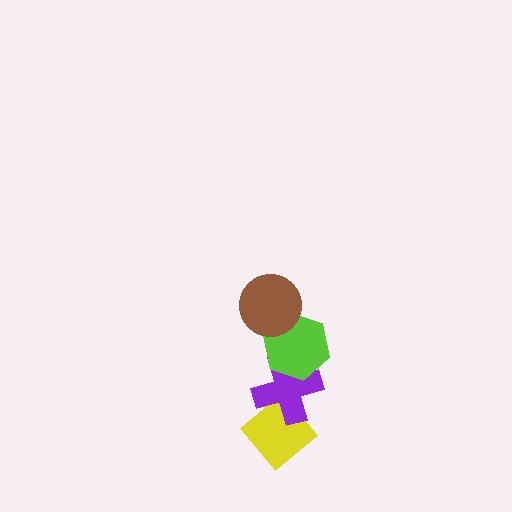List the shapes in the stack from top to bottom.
From top to bottom: the brown circle, the lime hexagon, the purple cross, the yellow diamond.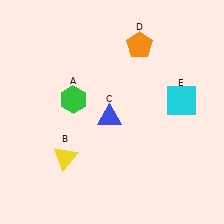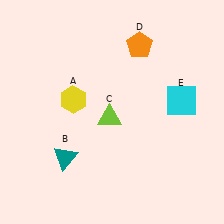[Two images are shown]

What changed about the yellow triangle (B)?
In Image 1, B is yellow. In Image 2, it changed to teal.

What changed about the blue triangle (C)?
In Image 1, C is blue. In Image 2, it changed to lime.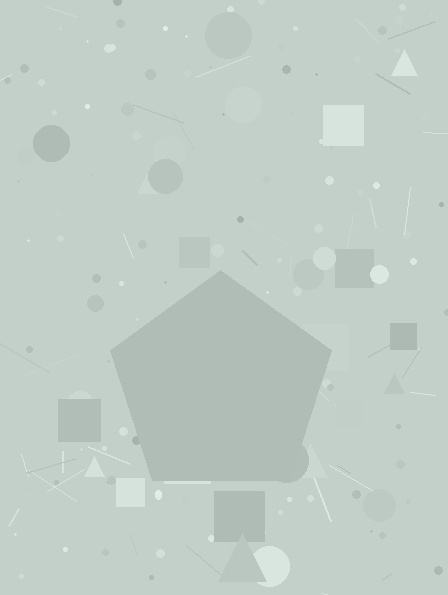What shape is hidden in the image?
A pentagon is hidden in the image.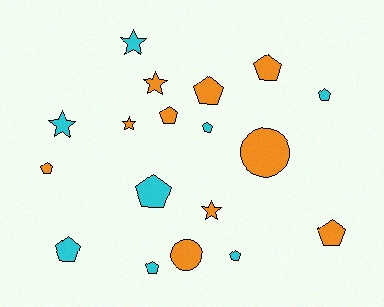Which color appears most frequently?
Orange, with 10 objects.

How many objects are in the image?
There are 18 objects.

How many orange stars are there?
There are 3 orange stars.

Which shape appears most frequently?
Pentagon, with 11 objects.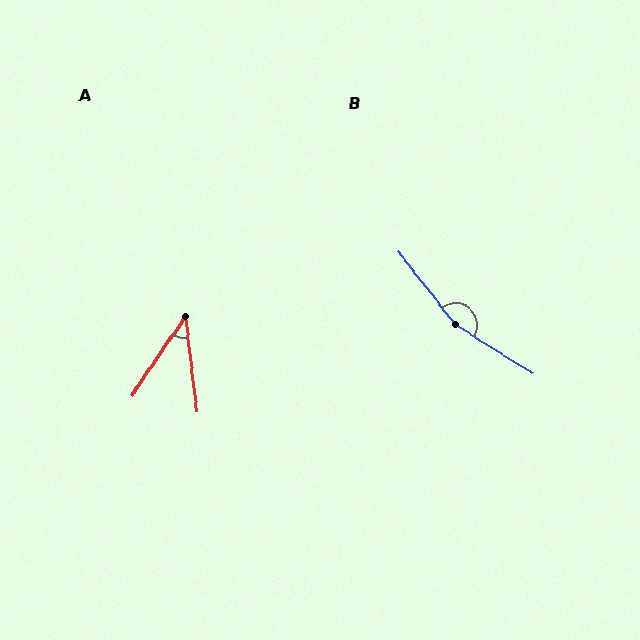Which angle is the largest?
B, at approximately 161 degrees.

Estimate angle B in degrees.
Approximately 161 degrees.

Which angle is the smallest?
A, at approximately 41 degrees.